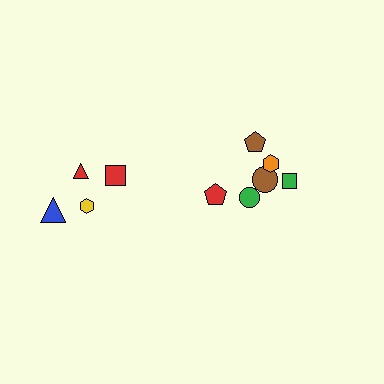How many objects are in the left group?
There are 4 objects.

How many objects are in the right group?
There are 6 objects.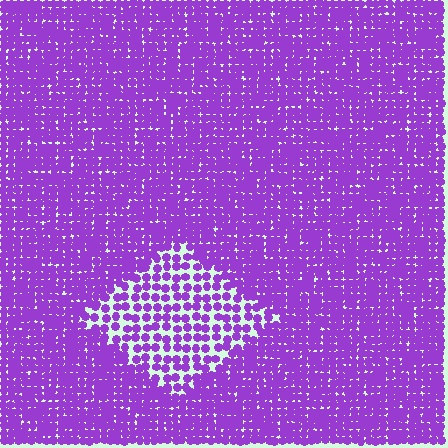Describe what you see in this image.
The image contains small purple elements arranged at two different densities. A diamond-shaped region is visible where the elements are less densely packed than the surrounding area.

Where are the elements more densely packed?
The elements are more densely packed outside the diamond boundary.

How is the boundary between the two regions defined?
The boundary is defined by a change in element density (approximately 2.0x ratio). All elements are the same color, size, and shape.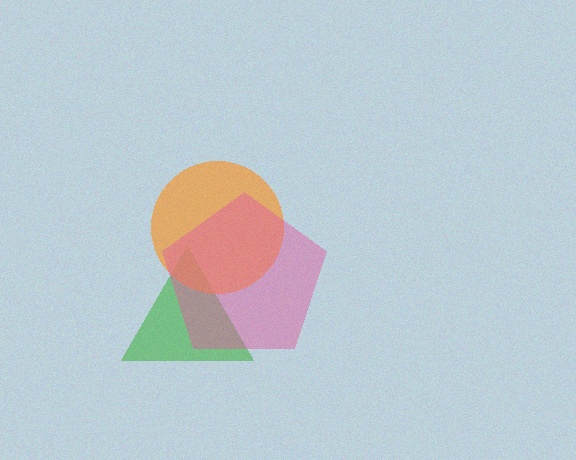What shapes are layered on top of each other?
The layered shapes are: a green triangle, an orange circle, a pink pentagon.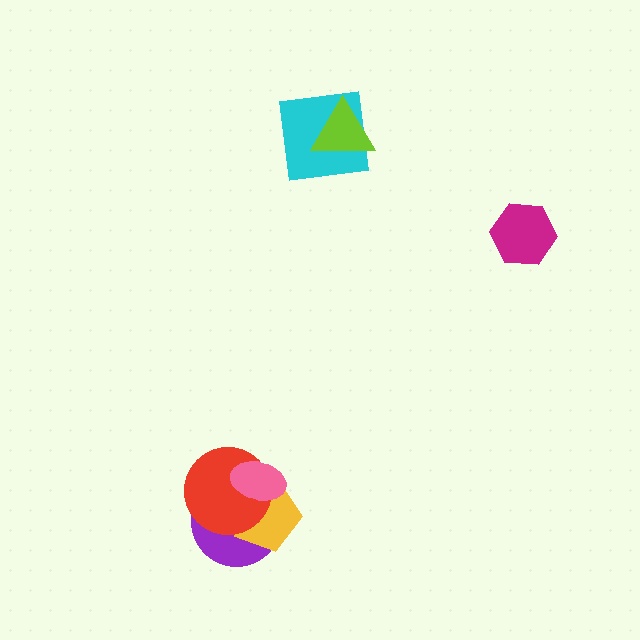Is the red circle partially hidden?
Yes, it is partially covered by another shape.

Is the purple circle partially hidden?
Yes, it is partially covered by another shape.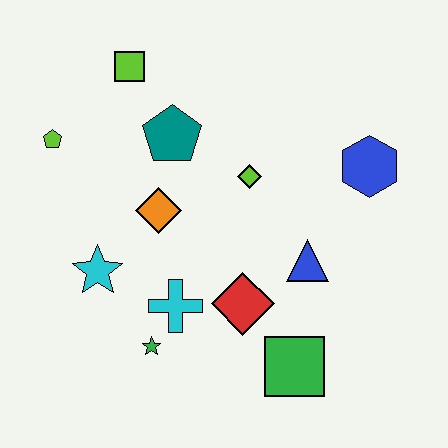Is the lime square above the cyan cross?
Yes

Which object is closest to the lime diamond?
The teal pentagon is closest to the lime diamond.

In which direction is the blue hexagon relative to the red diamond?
The blue hexagon is above the red diamond.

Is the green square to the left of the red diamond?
No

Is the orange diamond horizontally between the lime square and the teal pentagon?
Yes